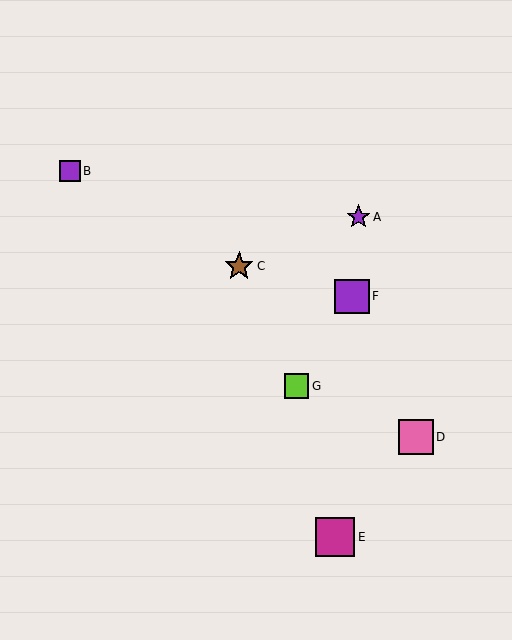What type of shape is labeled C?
Shape C is a brown star.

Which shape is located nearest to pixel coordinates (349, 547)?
The magenta square (labeled E) at (335, 537) is nearest to that location.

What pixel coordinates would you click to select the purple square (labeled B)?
Click at (70, 171) to select the purple square B.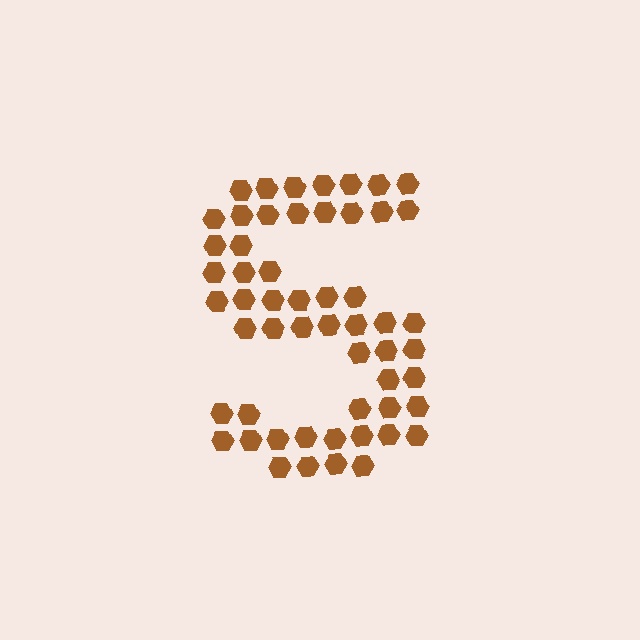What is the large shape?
The large shape is the letter S.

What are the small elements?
The small elements are hexagons.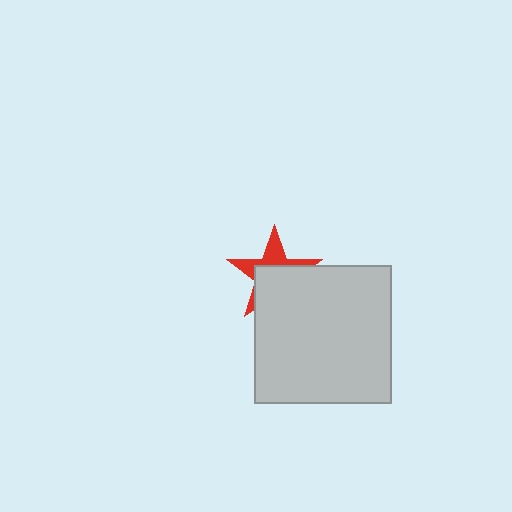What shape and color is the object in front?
The object in front is a light gray square.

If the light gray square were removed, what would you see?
You would see the complete red star.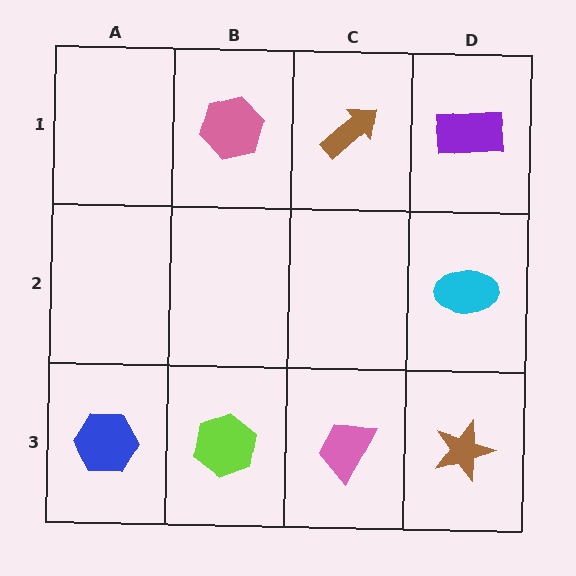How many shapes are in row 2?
1 shape.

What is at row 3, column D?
A brown star.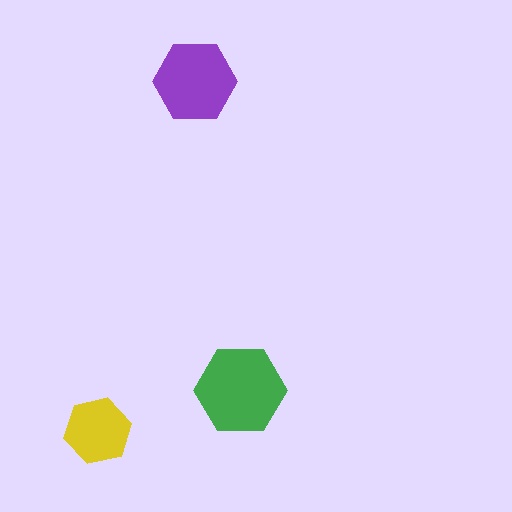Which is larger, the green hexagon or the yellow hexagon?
The green one.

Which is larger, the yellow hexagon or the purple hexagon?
The purple one.